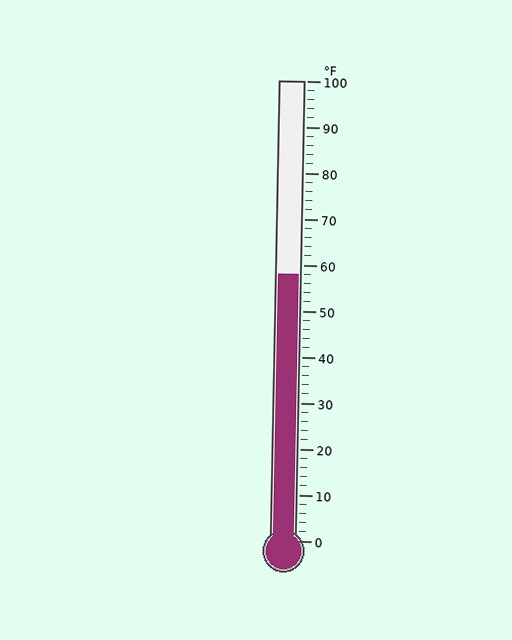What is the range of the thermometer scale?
The thermometer scale ranges from 0°F to 100°F.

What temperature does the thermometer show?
The thermometer shows approximately 58°F.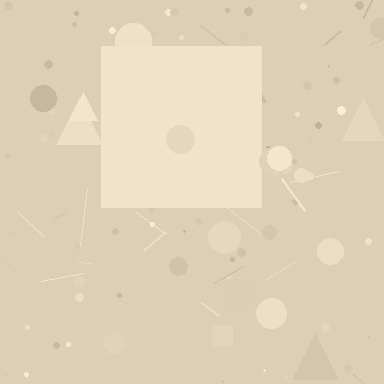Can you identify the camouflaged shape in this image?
The camouflaged shape is a square.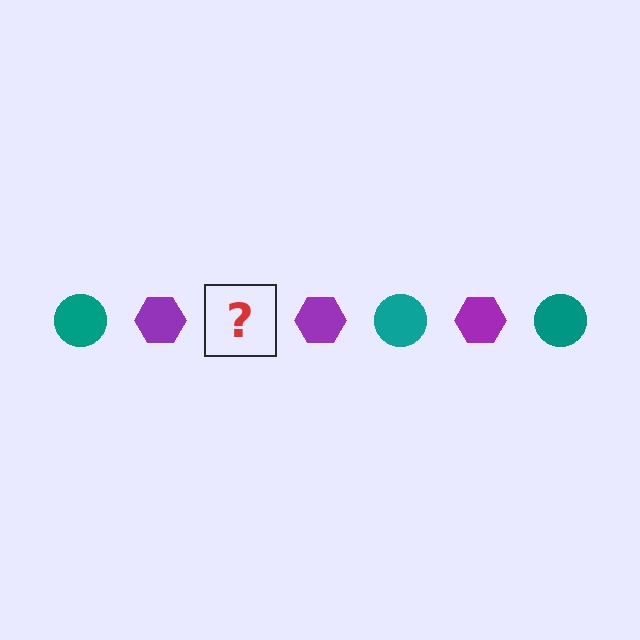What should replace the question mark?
The question mark should be replaced with a teal circle.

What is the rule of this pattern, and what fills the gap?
The rule is that the pattern alternates between teal circle and purple hexagon. The gap should be filled with a teal circle.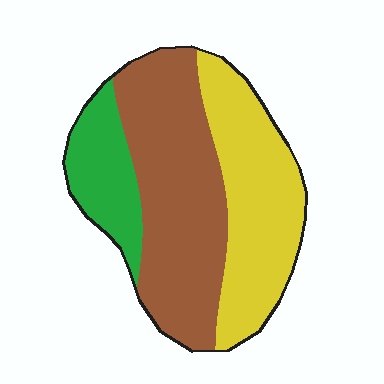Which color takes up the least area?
Green, at roughly 15%.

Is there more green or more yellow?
Yellow.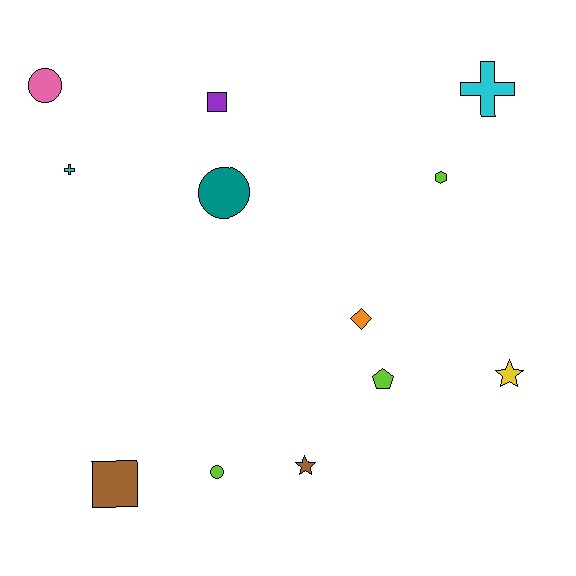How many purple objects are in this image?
There is 1 purple object.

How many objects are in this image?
There are 12 objects.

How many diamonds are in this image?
There is 1 diamond.